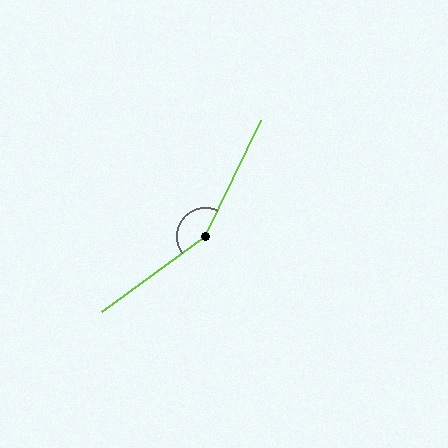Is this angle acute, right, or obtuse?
It is obtuse.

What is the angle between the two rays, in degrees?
Approximately 152 degrees.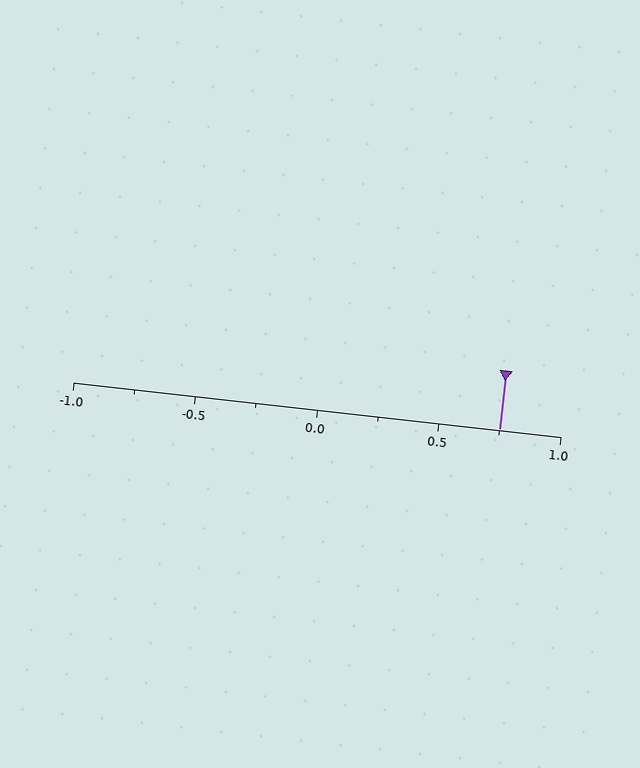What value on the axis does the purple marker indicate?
The marker indicates approximately 0.75.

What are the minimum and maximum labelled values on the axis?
The axis runs from -1.0 to 1.0.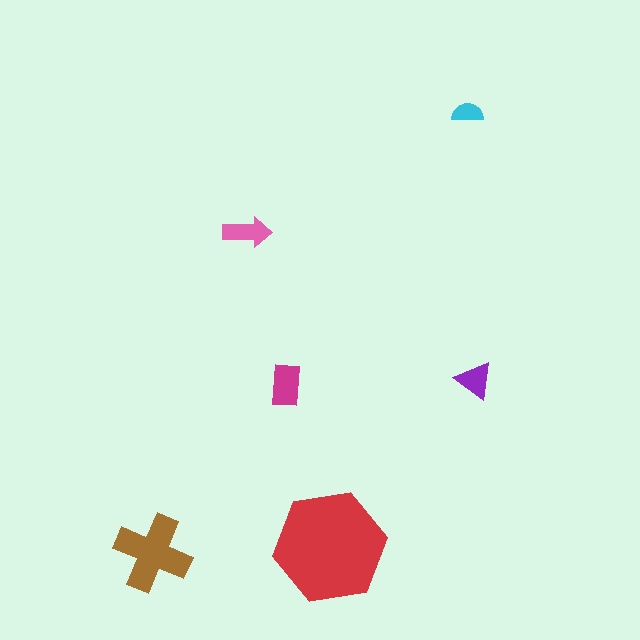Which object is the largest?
The red hexagon.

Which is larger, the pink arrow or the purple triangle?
The pink arrow.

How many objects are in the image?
There are 6 objects in the image.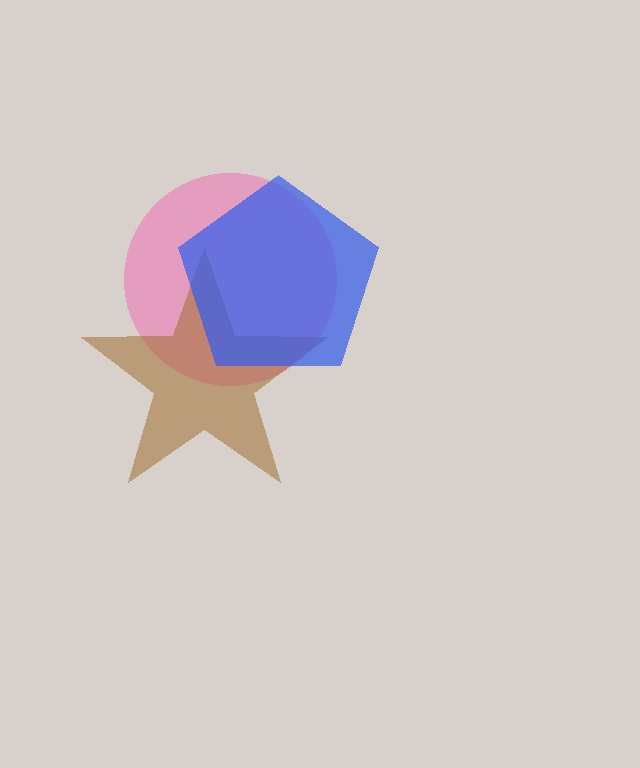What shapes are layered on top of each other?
The layered shapes are: a pink circle, a brown star, a blue pentagon.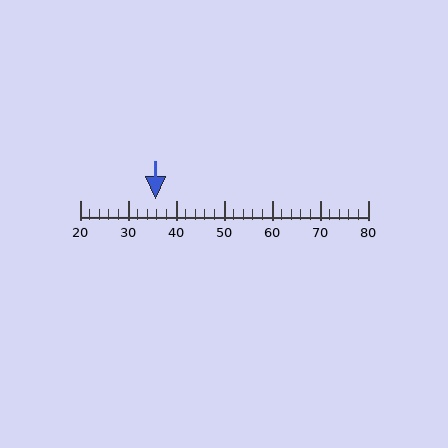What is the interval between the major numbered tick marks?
The major tick marks are spaced 10 units apart.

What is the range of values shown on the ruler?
The ruler shows values from 20 to 80.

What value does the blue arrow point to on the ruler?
The blue arrow points to approximately 36.